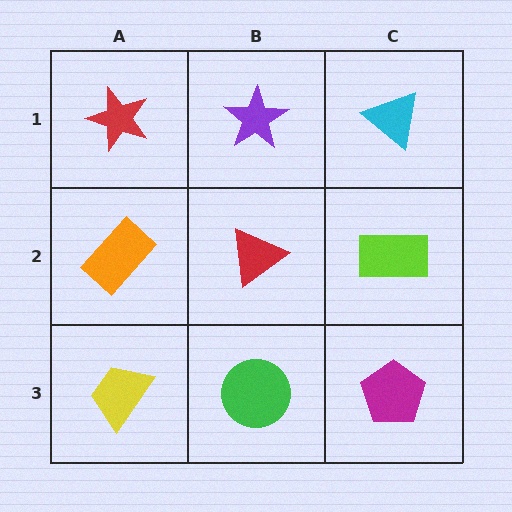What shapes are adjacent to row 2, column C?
A cyan triangle (row 1, column C), a magenta pentagon (row 3, column C), a red triangle (row 2, column B).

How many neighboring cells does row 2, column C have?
3.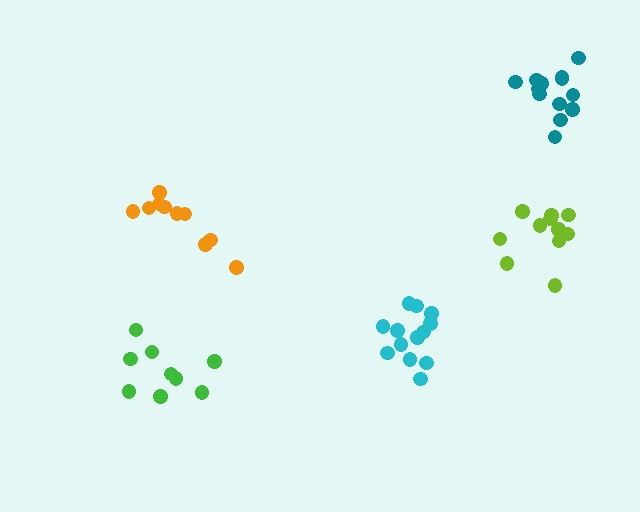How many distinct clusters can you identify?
There are 5 distinct clusters.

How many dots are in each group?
Group 1: 10 dots, Group 2: 13 dots, Group 3: 9 dots, Group 4: 13 dots, Group 5: 11 dots (56 total).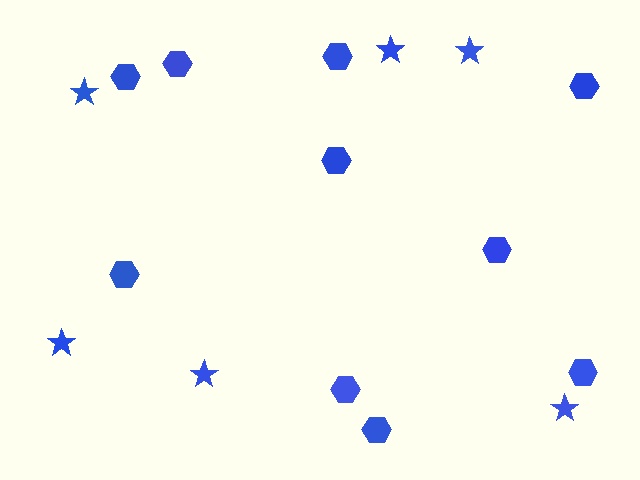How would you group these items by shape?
There are 2 groups: one group of stars (6) and one group of hexagons (10).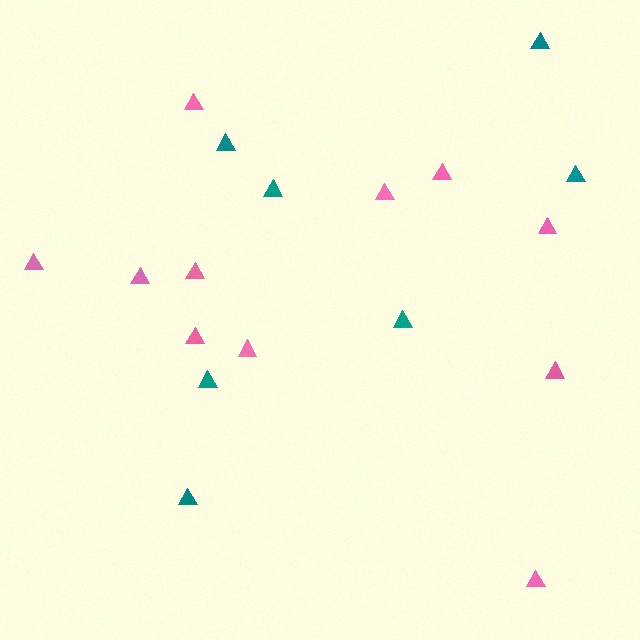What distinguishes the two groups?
There are 2 groups: one group of pink triangles (11) and one group of teal triangles (7).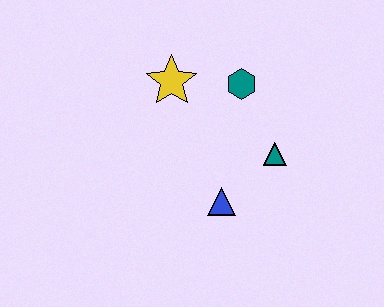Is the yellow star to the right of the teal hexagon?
No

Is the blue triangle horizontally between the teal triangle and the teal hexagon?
No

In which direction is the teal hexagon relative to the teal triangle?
The teal hexagon is above the teal triangle.